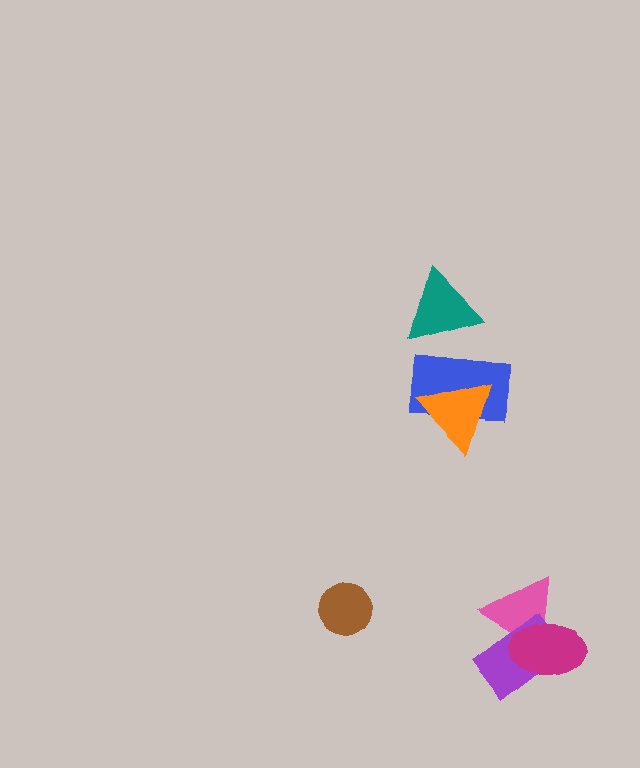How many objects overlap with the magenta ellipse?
2 objects overlap with the magenta ellipse.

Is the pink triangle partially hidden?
Yes, it is partially covered by another shape.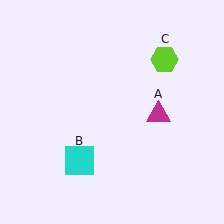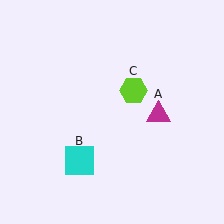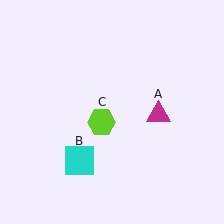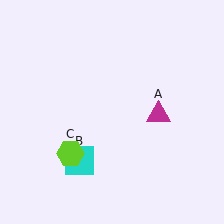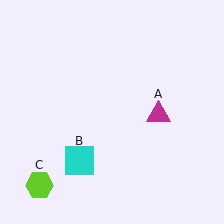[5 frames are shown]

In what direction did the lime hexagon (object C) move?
The lime hexagon (object C) moved down and to the left.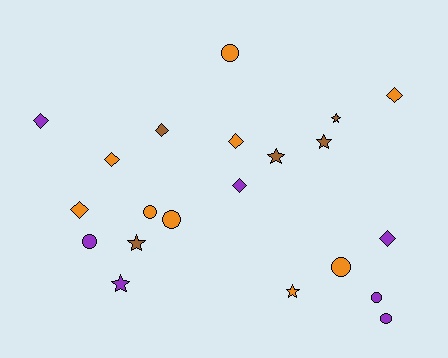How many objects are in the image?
There are 21 objects.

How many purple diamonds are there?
There are 3 purple diamonds.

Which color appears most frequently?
Orange, with 9 objects.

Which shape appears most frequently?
Diamond, with 8 objects.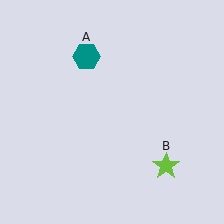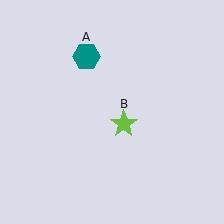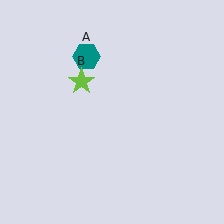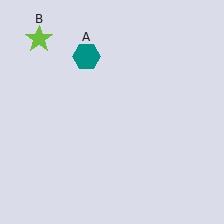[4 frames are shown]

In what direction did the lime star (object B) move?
The lime star (object B) moved up and to the left.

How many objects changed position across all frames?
1 object changed position: lime star (object B).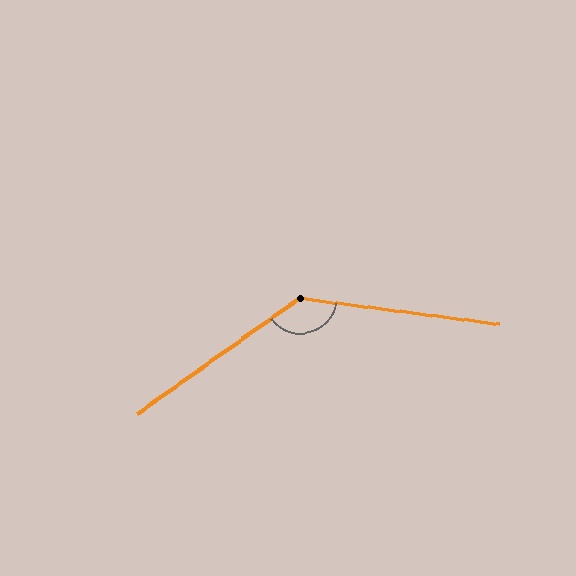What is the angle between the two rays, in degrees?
Approximately 137 degrees.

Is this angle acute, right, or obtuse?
It is obtuse.